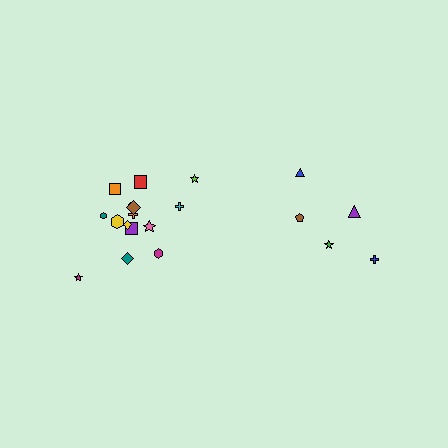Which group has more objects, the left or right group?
The left group.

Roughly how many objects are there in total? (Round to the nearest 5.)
Roughly 20 objects in total.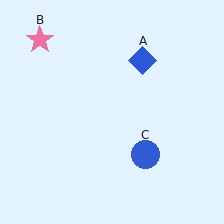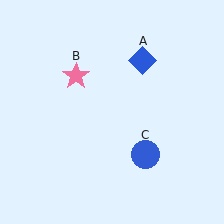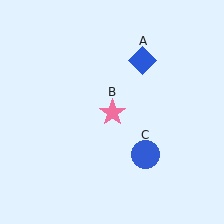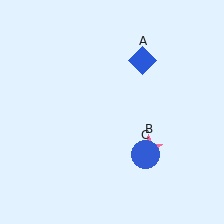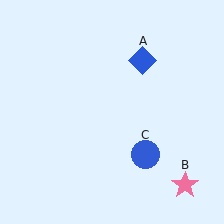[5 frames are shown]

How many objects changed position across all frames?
1 object changed position: pink star (object B).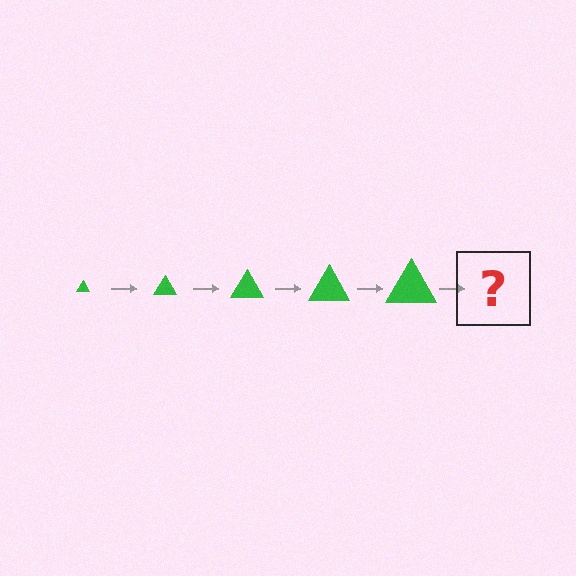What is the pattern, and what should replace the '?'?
The pattern is that the triangle gets progressively larger each step. The '?' should be a green triangle, larger than the previous one.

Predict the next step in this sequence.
The next step is a green triangle, larger than the previous one.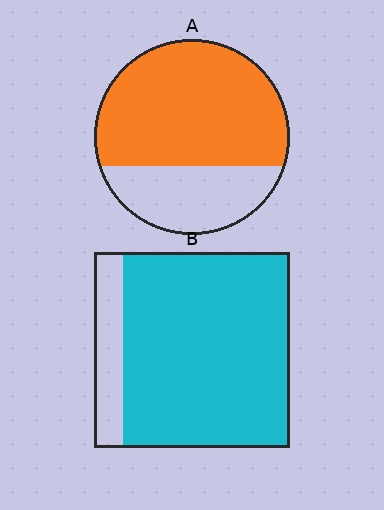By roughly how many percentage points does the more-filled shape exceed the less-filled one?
By roughly 15 percentage points (B over A).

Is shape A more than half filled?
Yes.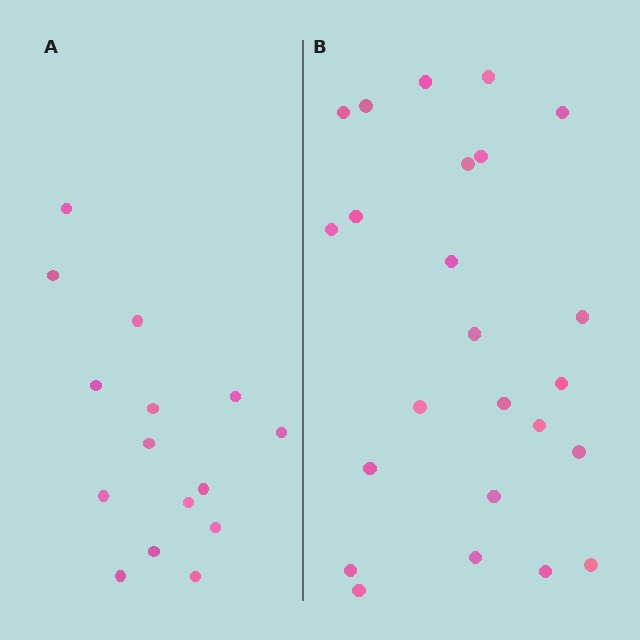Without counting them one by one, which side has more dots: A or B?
Region B (the right region) has more dots.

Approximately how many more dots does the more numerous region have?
Region B has roughly 8 or so more dots than region A.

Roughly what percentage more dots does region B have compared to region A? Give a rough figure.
About 60% more.